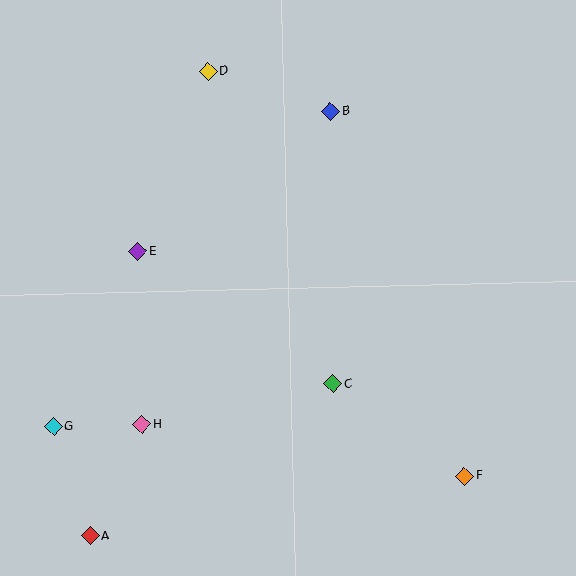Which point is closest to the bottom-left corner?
Point A is closest to the bottom-left corner.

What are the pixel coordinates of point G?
Point G is at (53, 426).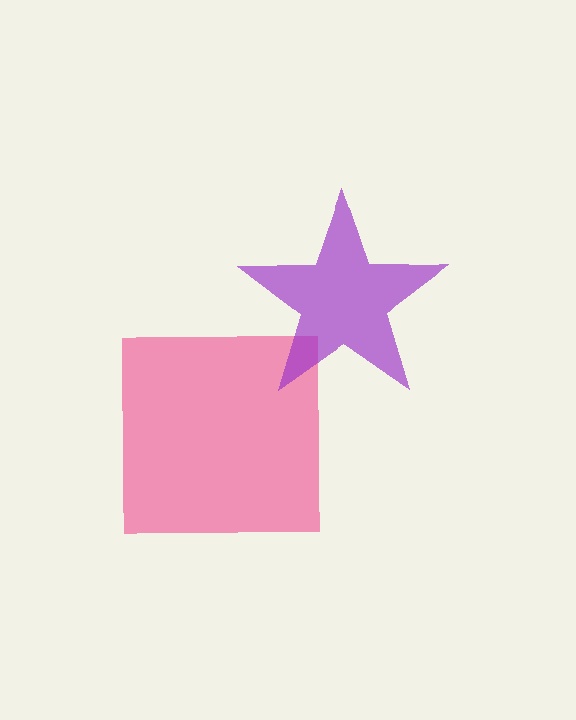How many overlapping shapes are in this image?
There are 2 overlapping shapes in the image.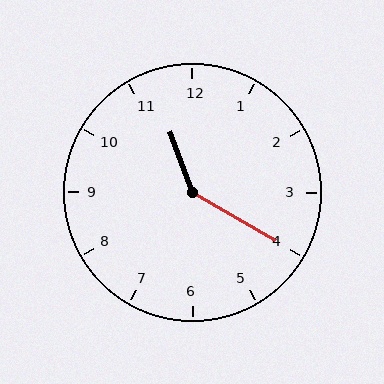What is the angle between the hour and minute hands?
Approximately 140 degrees.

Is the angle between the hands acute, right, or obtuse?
It is obtuse.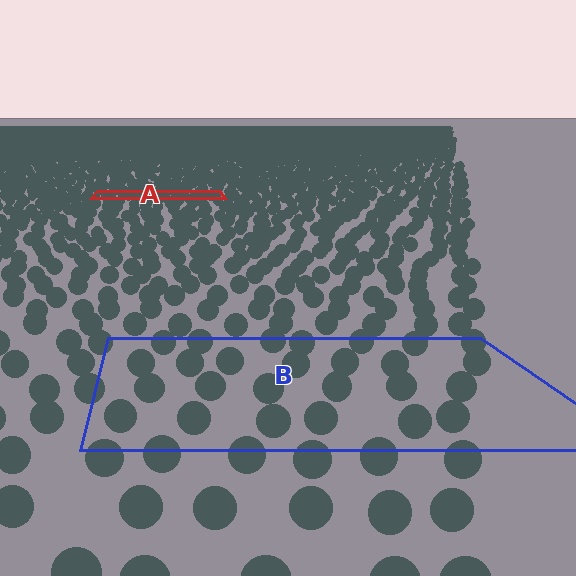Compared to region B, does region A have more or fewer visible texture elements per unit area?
Region A has more texture elements per unit area — they are packed more densely because it is farther away.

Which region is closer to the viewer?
Region B is closer. The texture elements there are larger and more spread out.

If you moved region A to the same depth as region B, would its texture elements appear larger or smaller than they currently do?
They would appear larger. At a closer depth, the same texture elements are projected at a bigger on-screen size.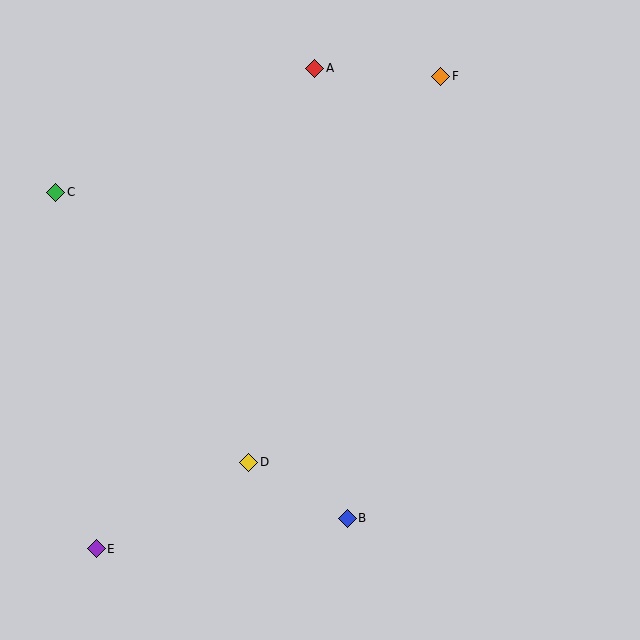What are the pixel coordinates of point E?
Point E is at (96, 549).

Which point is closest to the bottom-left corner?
Point E is closest to the bottom-left corner.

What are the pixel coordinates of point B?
Point B is at (347, 518).